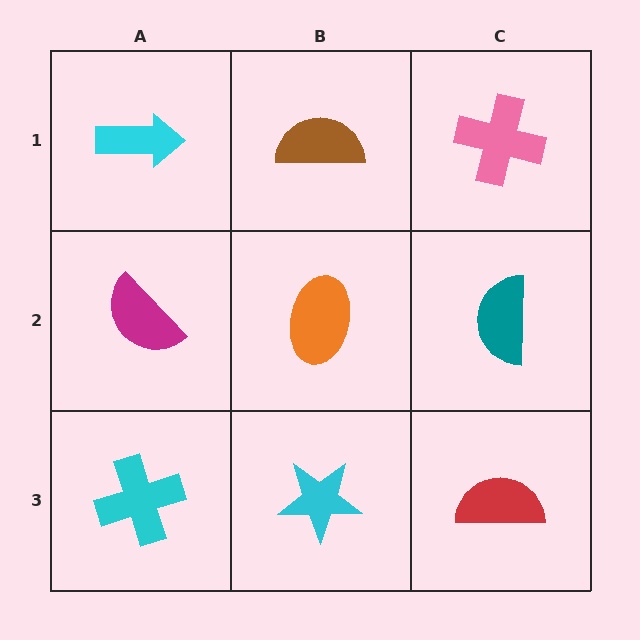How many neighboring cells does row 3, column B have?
3.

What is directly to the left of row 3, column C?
A cyan star.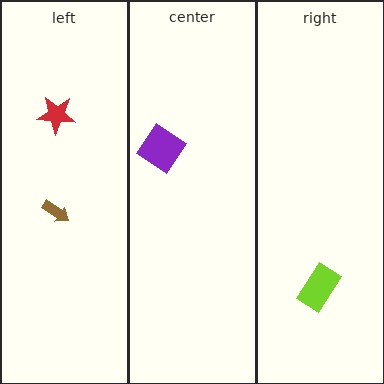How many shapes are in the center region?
1.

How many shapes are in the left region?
2.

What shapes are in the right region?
The lime rectangle.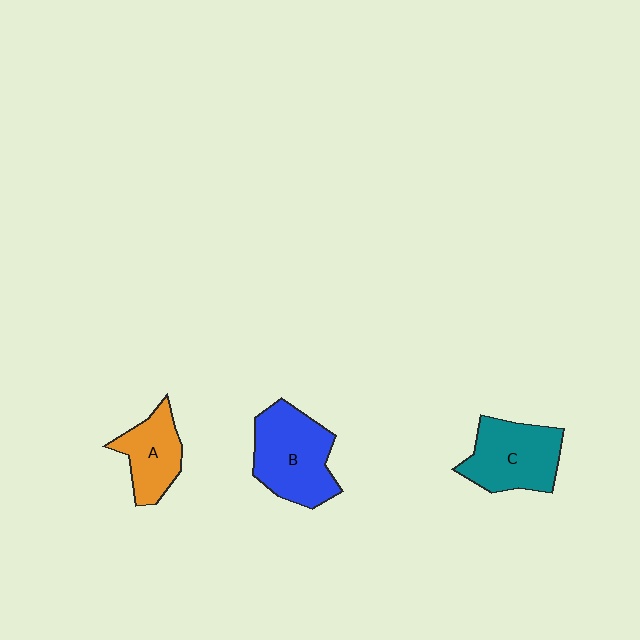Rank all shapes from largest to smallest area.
From largest to smallest: B (blue), C (teal), A (orange).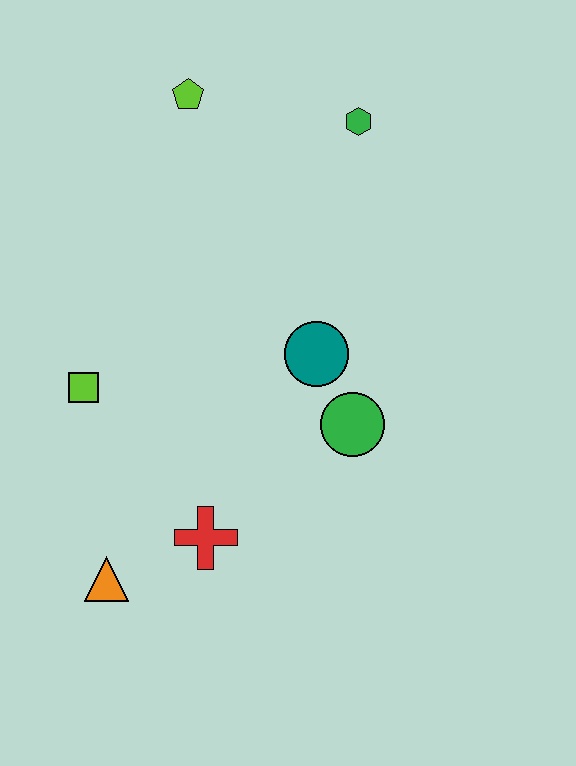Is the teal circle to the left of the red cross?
No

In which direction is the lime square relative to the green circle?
The lime square is to the left of the green circle.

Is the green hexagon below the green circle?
No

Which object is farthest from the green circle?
The lime pentagon is farthest from the green circle.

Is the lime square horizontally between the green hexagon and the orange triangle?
No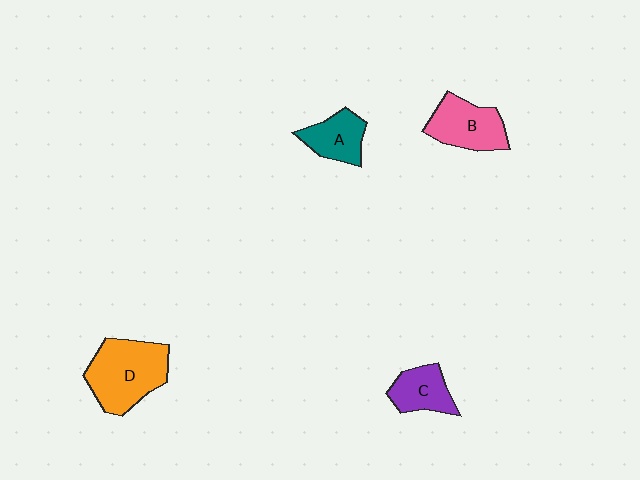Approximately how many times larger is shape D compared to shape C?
Approximately 1.9 times.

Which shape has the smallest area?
Shape A (teal).